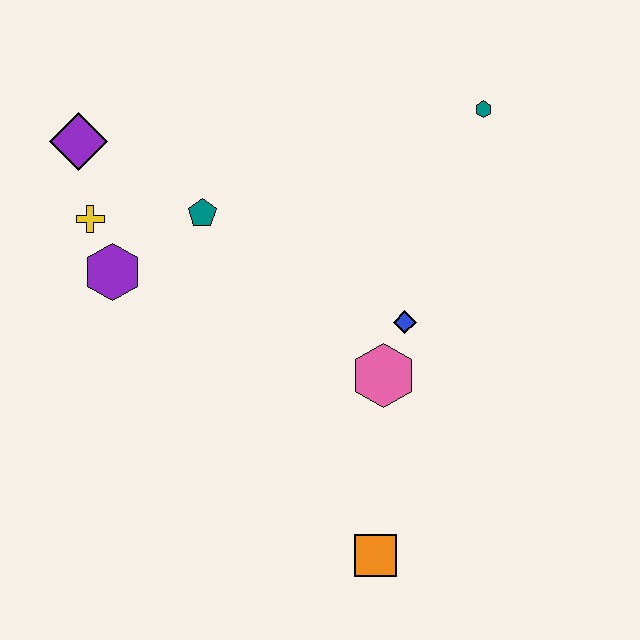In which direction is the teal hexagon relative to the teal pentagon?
The teal hexagon is to the right of the teal pentagon.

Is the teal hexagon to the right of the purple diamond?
Yes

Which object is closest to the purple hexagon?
The yellow cross is closest to the purple hexagon.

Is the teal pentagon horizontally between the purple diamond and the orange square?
Yes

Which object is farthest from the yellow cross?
The orange square is farthest from the yellow cross.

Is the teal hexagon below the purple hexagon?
No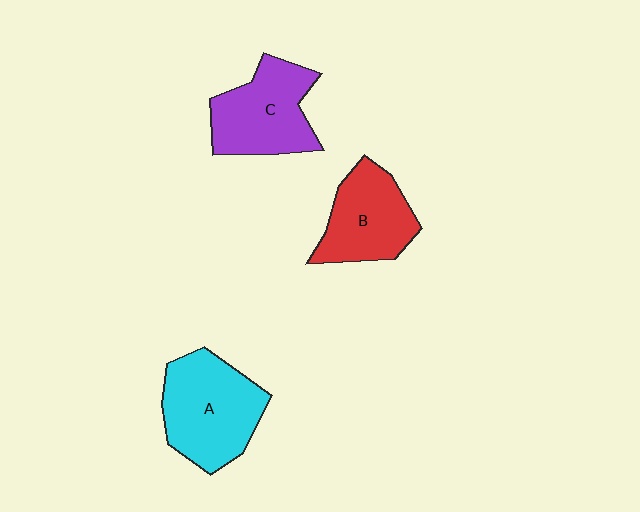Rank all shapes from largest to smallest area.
From largest to smallest: A (cyan), C (purple), B (red).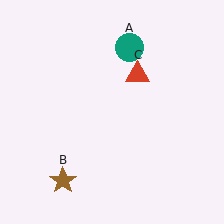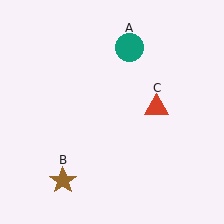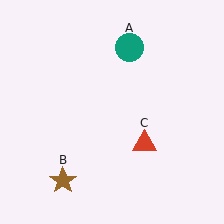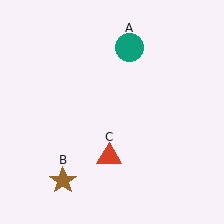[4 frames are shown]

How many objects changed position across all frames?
1 object changed position: red triangle (object C).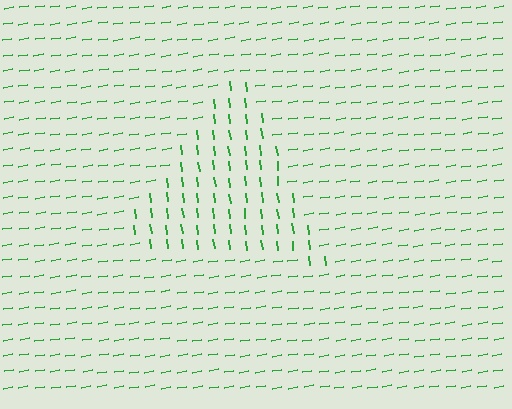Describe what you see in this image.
The image is filled with small green line segments. A triangle region in the image has lines oriented differently from the surrounding lines, creating a visible texture boundary.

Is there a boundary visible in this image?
Yes, there is a texture boundary formed by a change in line orientation.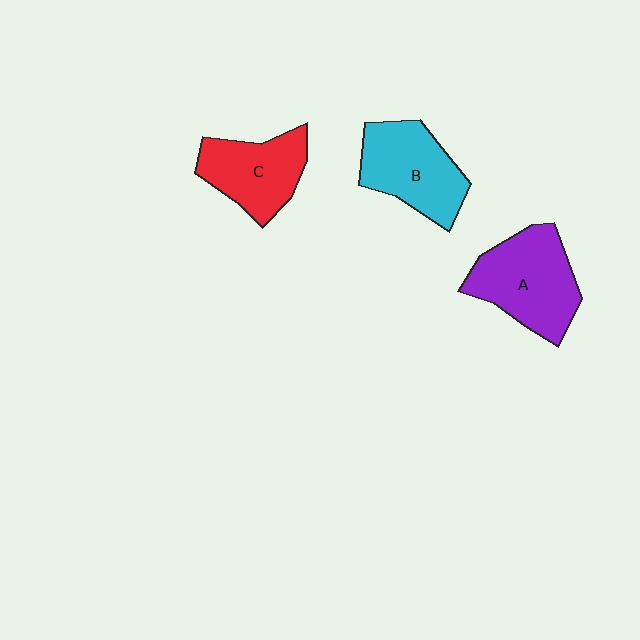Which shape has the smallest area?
Shape C (red).